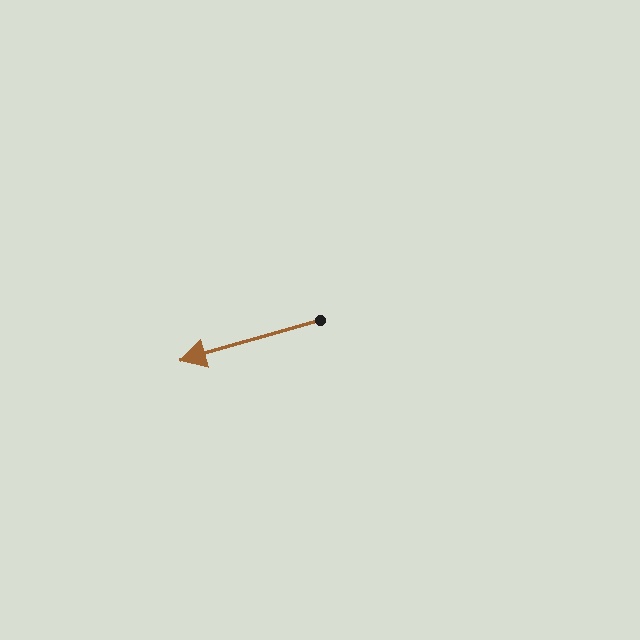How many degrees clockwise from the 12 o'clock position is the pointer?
Approximately 254 degrees.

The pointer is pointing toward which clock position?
Roughly 8 o'clock.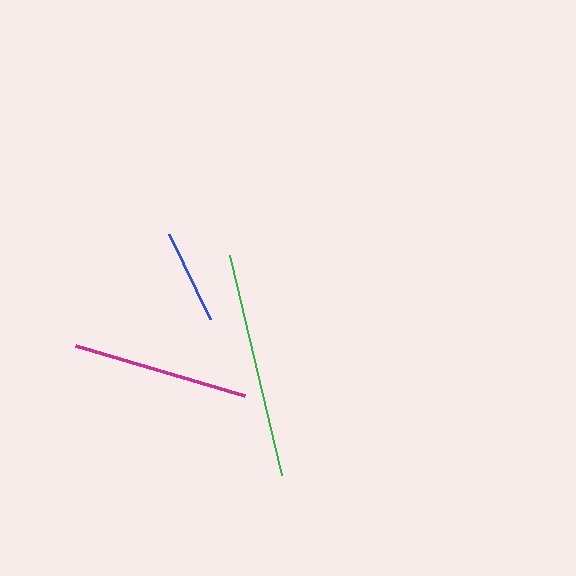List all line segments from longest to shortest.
From longest to shortest: green, magenta, blue.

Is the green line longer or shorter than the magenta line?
The green line is longer than the magenta line.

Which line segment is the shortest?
The blue line is the shortest at approximately 94 pixels.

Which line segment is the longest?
The green line is the longest at approximately 226 pixels.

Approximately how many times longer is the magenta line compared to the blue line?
The magenta line is approximately 1.9 times the length of the blue line.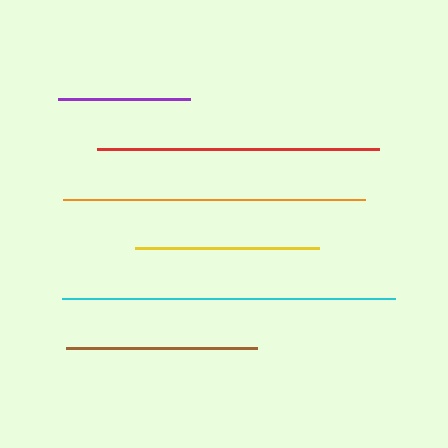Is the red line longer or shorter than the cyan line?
The cyan line is longer than the red line.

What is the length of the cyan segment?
The cyan segment is approximately 333 pixels long.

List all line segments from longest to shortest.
From longest to shortest: cyan, orange, red, brown, yellow, purple.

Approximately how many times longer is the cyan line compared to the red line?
The cyan line is approximately 1.2 times the length of the red line.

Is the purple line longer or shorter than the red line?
The red line is longer than the purple line.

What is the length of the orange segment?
The orange segment is approximately 302 pixels long.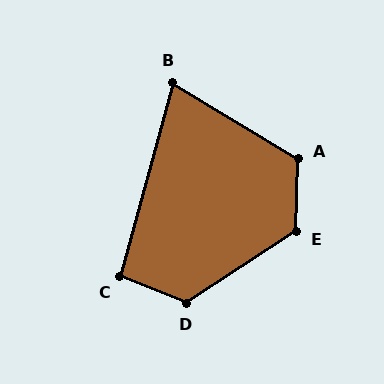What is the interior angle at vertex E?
Approximately 125 degrees (obtuse).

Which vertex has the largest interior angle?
D, at approximately 125 degrees.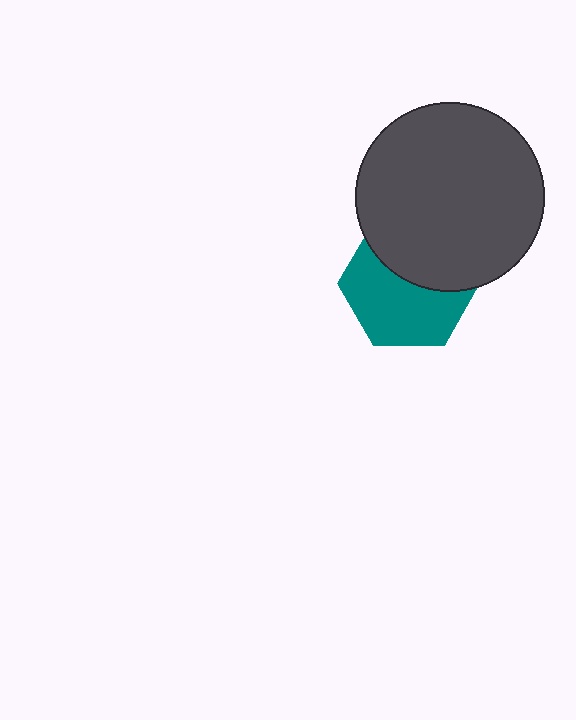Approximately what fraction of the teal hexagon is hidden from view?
Roughly 42% of the teal hexagon is hidden behind the dark gray circle.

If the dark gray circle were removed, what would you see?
You would see the complete teal hexagon.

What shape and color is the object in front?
The object in front is a dark gray circle.